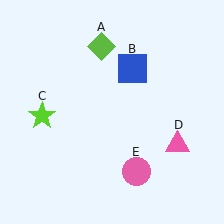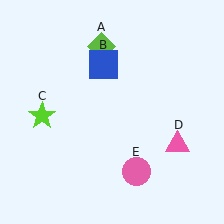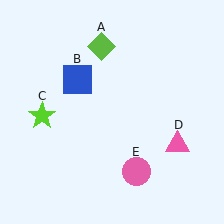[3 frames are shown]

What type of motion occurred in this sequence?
The blue square (object B) rotated counterclockwise around the center of the scene.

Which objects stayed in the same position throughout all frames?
Lime diamond (object A) and lime star (object C) and pink triangle (object D) and pink circle (object E) remained stationary.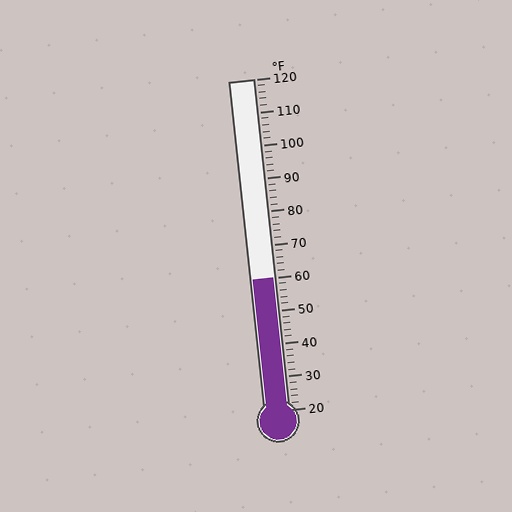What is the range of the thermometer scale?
The thermometer scale ranges from 20°F to 120°F.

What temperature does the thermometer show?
The thermometer shows approximately 60°F.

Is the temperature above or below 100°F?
The temperature is below 100°F.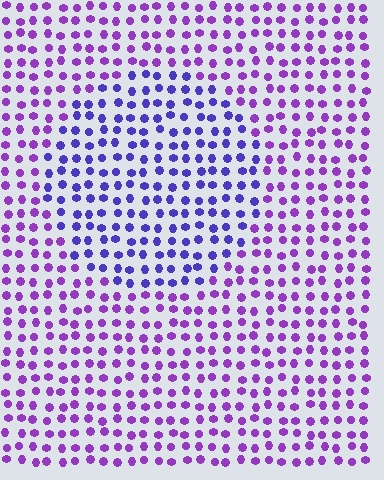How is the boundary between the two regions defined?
The boundary is defined purely by a slight shift in hue (about 32 degrees). Spacing, size, and orientation are identical on both sides.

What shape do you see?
I see a circle.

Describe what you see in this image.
The image is filled with small purple elements in a uniform arrangement. A circle-shaped region is visible where the elements are tinted to a slightly different hue, forming a subtle color boundary.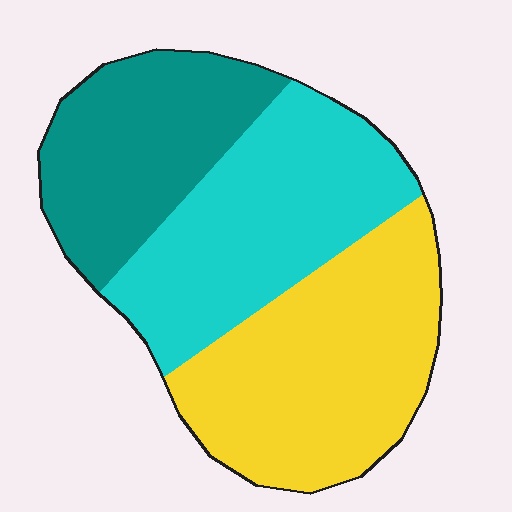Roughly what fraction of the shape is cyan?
Cyan covers roughly 35% of the shape.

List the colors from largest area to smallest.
From largest to smallest: yellow, cyan, teal.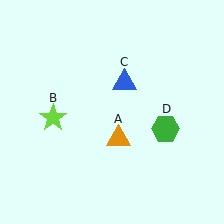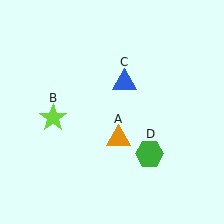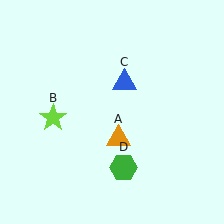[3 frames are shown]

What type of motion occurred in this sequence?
The green hexagon (object D) rotated clockwise around the center of the scene.